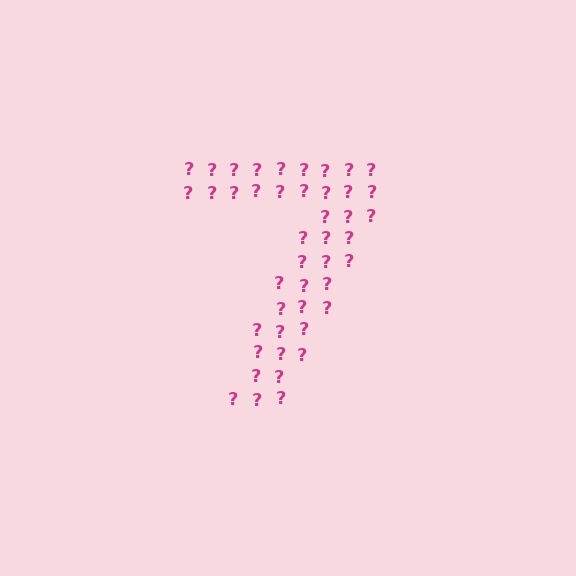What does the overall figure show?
The overall figure shows the digit 7.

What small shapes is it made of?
It is made of small question marks.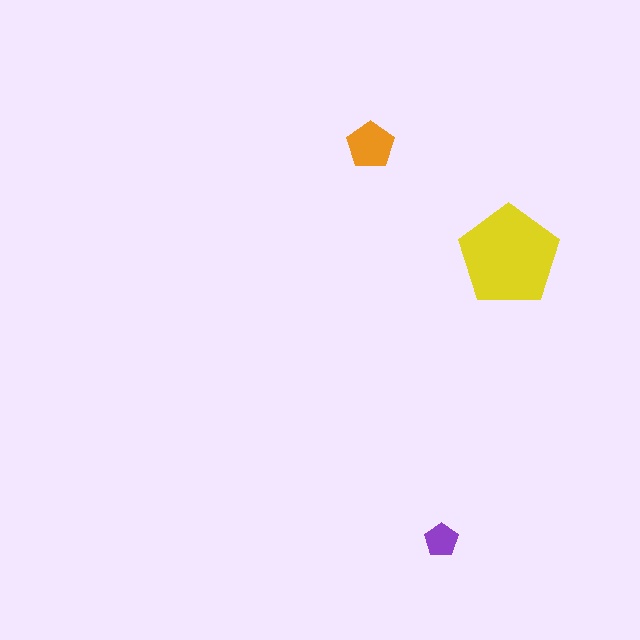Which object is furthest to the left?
The orange pentagon is leftmost.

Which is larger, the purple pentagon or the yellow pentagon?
The yellow one.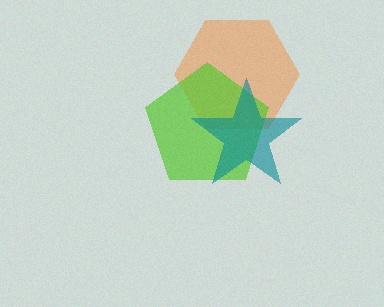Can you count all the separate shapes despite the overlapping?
Yes, there are 3 separate shapes.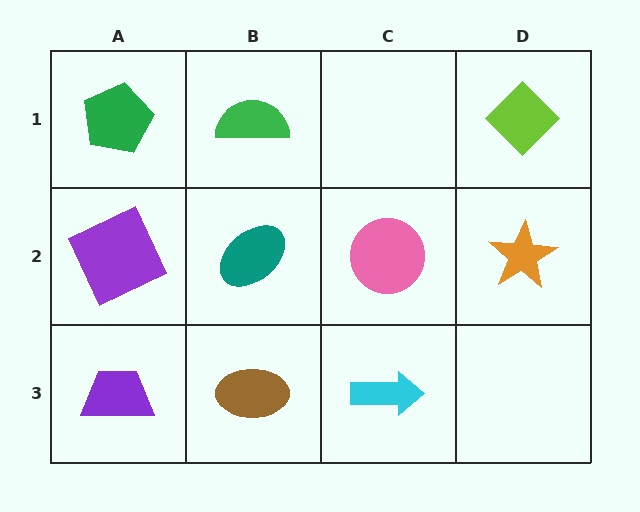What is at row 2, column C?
A pink circle.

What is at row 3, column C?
A cyan arrow.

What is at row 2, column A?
A purple square.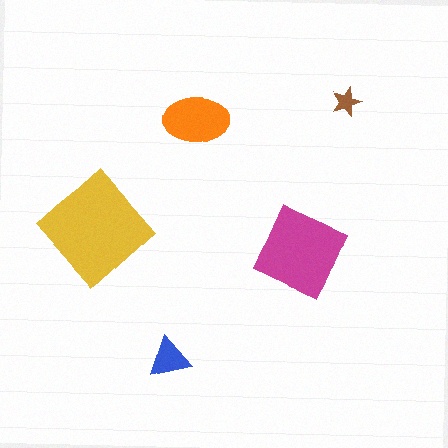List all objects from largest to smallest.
The yellow diamond, the magenta square, the orange ellipse, the blue triangle, the brown star.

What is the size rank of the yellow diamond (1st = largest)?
1st.